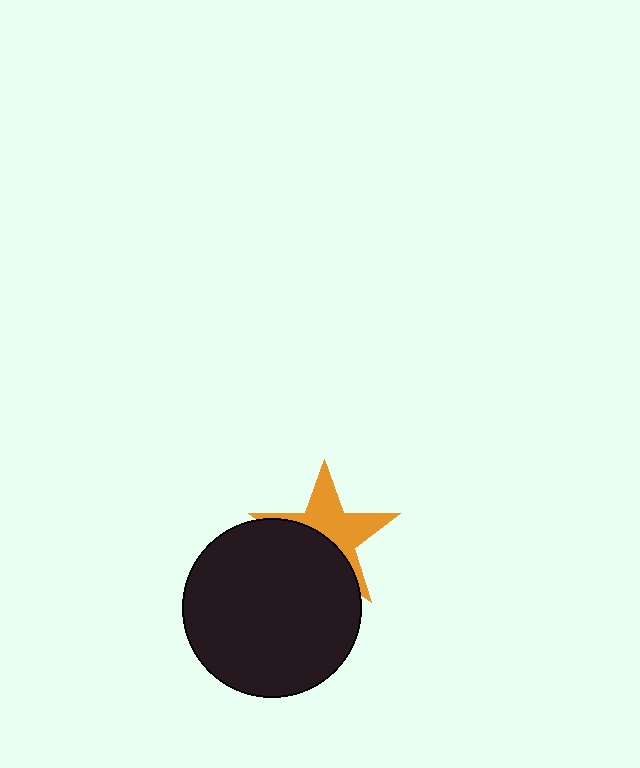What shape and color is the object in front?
The object in front is a black circle.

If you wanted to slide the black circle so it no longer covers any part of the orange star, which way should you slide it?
Slide it down — that is the most direct way to separate the two shapes.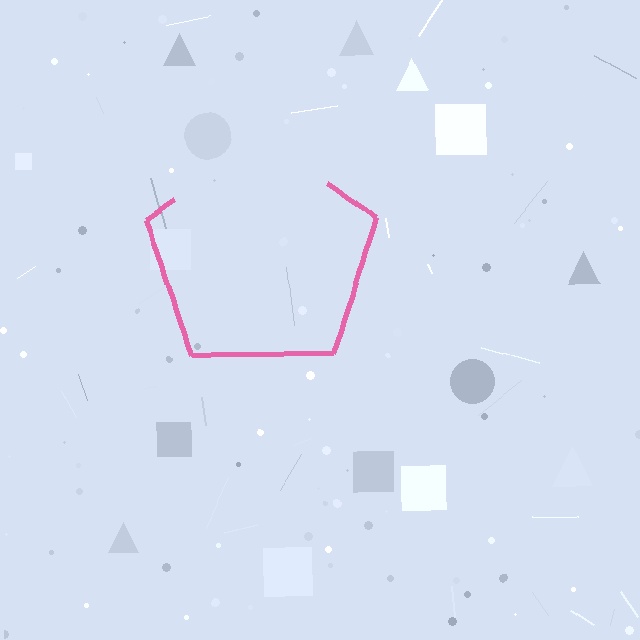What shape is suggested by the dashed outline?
The dashed outline suggests a pentagon.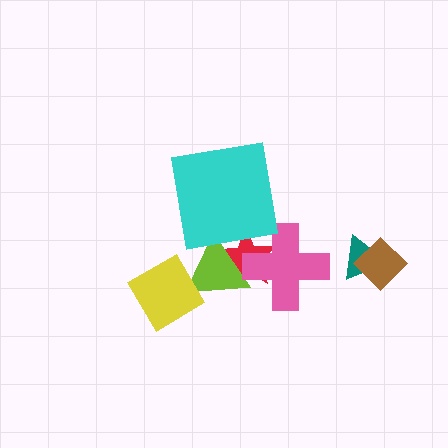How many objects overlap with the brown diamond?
1 object overlaps with the brown diamond.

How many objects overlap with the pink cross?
2 objects overlap with the pink cross.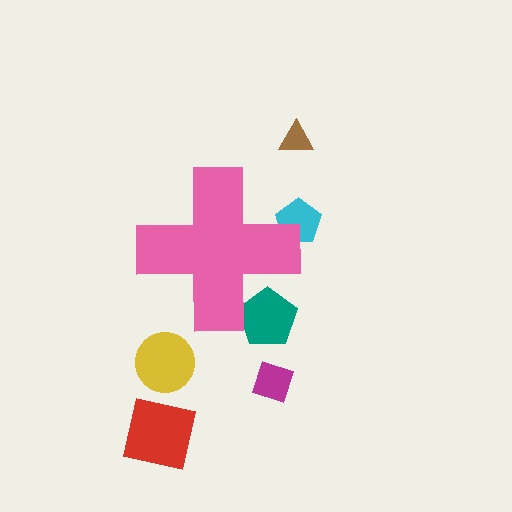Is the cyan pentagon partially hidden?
Yes, the cyan pentagon is partially hidden behind the pink cross.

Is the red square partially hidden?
No, the red square is fully visible.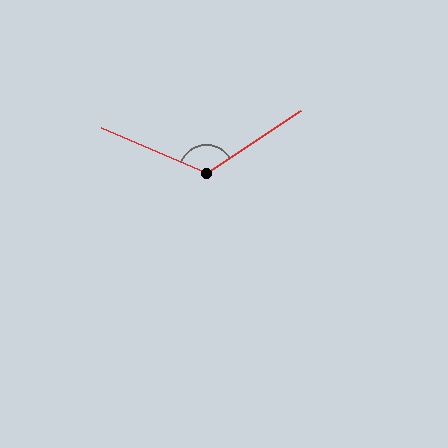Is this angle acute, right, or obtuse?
It is obtuse.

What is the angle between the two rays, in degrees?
Approximately 124 degrees.